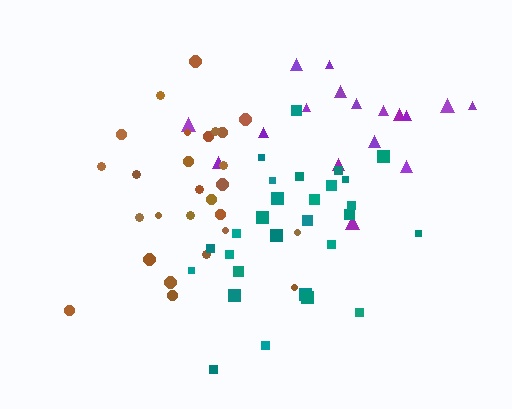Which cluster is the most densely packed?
Teal.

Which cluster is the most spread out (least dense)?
Purple.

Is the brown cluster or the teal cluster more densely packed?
Teal.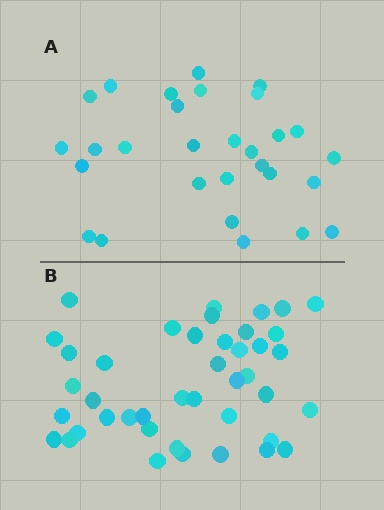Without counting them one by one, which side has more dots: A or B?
Region B (the bottom region) has more dots.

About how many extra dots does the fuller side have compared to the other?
Region B has approximately 15 more dots than region A.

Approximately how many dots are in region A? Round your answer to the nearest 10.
About 30 dots. (The exact count is 29, which rounds to 30.)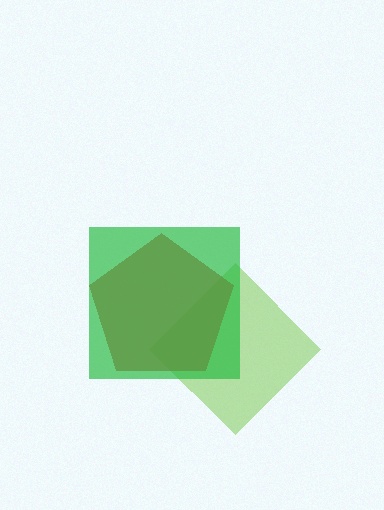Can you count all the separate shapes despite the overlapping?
Yes, there are 3 separate shapes.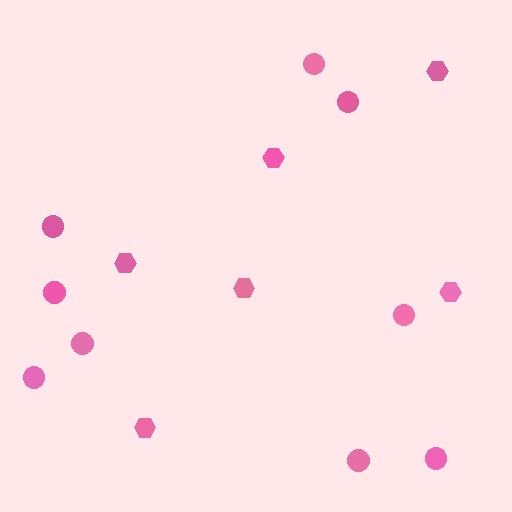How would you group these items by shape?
There are 2 groups: one group of circles (9) and one group of hexagons (6).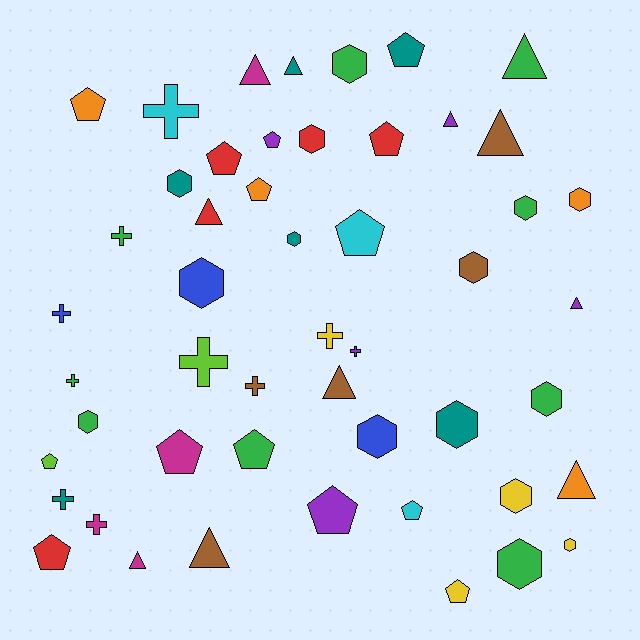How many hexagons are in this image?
There are 15 hexagons.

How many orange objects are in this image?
There are 4 orange objects.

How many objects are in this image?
There are 50 objects.